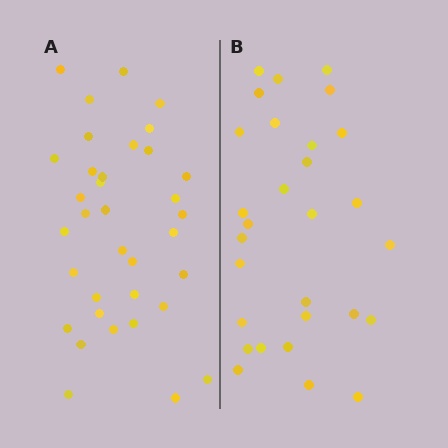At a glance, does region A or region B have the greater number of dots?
Region A (the left region) has more dots.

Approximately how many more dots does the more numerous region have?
Region A has about 6 more dots than region B.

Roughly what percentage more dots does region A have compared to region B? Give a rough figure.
About 20% more.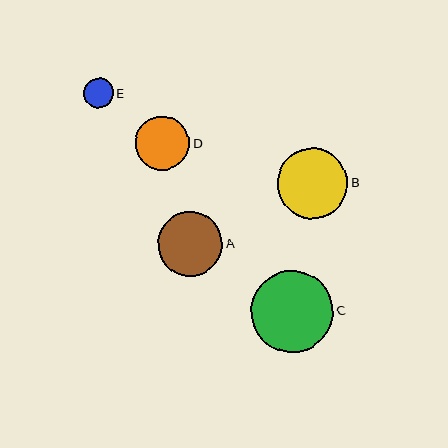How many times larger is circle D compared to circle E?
Circle D is approximately 1.8 times the size of circle E.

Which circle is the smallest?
Circle E is the smallest with a size of approximately 30 pixels.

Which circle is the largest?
Circle C is the largest with a size of approximately 82 pixels.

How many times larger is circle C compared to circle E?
Circle C is approximately 2.7 times the size of circle E.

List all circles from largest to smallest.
From largest to smallest: C, B, A, D, E.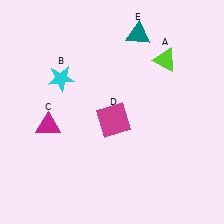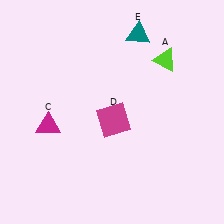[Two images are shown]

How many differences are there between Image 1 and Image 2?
There is 1 difference between the two images.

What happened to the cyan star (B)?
The cyan star (B) was removed in Image 2. It was in the top-left area of Image 1.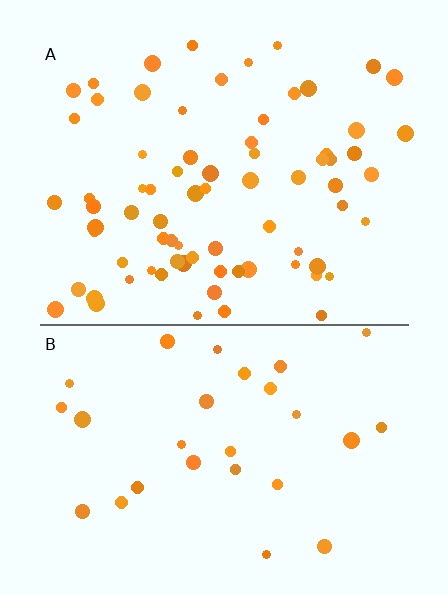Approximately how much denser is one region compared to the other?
Approximately 2.6× — region A over region B.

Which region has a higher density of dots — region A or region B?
A (the top).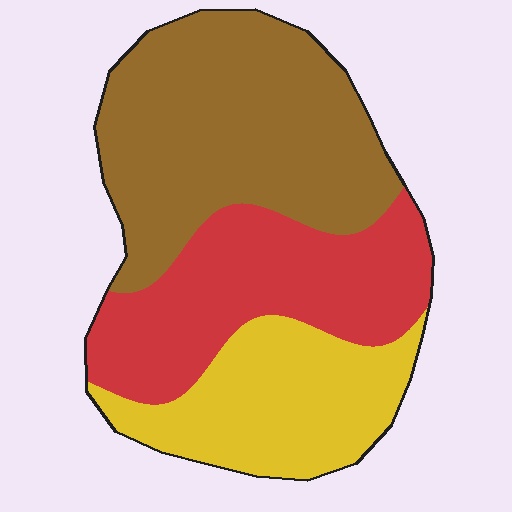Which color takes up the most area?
Brown, at roughly 45%.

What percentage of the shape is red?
Red takes up about one third (1/3) of the shape.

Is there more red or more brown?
Brown.